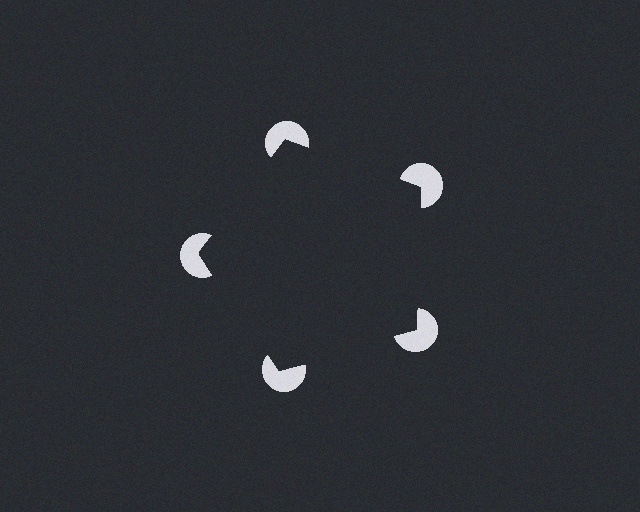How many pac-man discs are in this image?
There are 5 — one at each vertex of the illusory pentagon.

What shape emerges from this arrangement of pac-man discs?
An illusory pentagon — its edges are inferred from the aligned wedge cuts in the pac-man discs, not physically drawn.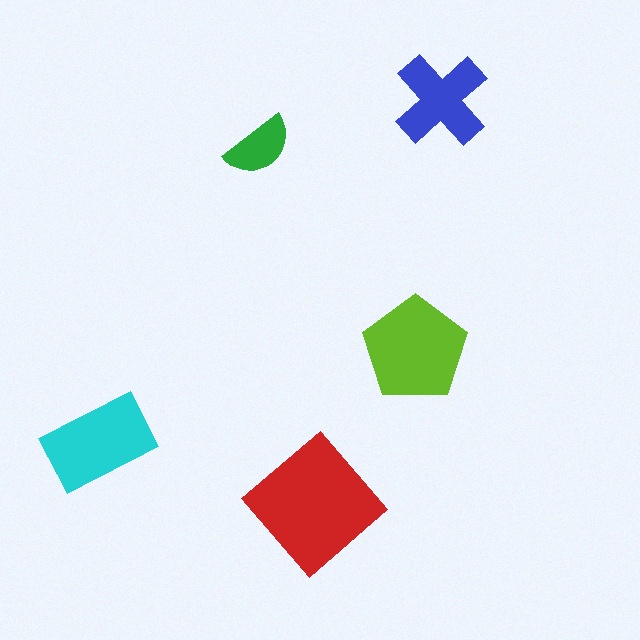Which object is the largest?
The red diamond.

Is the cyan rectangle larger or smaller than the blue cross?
Larger.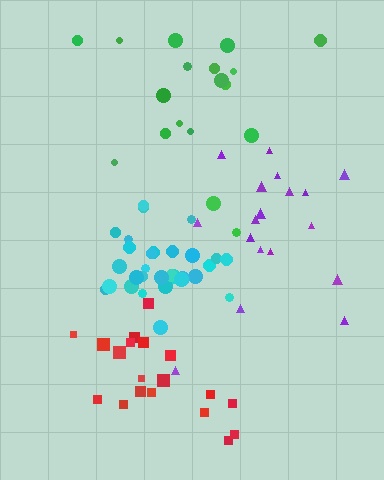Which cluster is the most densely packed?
Cyan.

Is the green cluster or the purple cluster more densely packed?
Purple.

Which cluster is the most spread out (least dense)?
Green.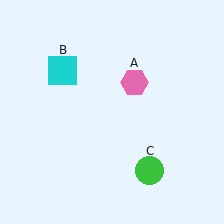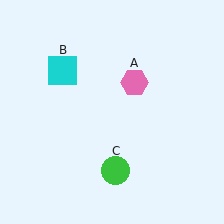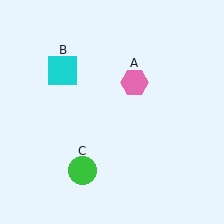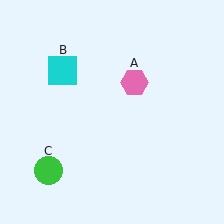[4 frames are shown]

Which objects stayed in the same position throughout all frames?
Pink hexagon (object A) and cyan square (object B) remained stationary.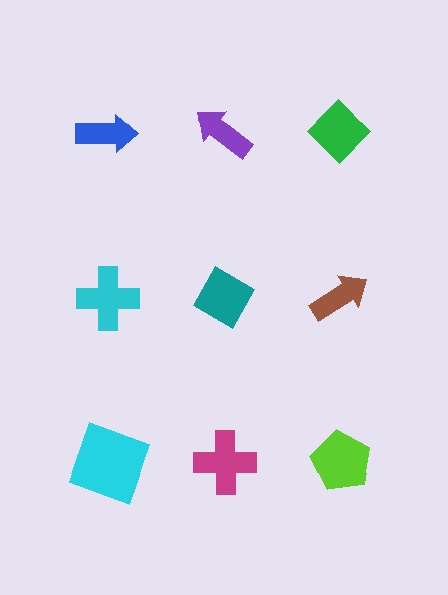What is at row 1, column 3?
A green diamond.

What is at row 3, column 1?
A cyan square.